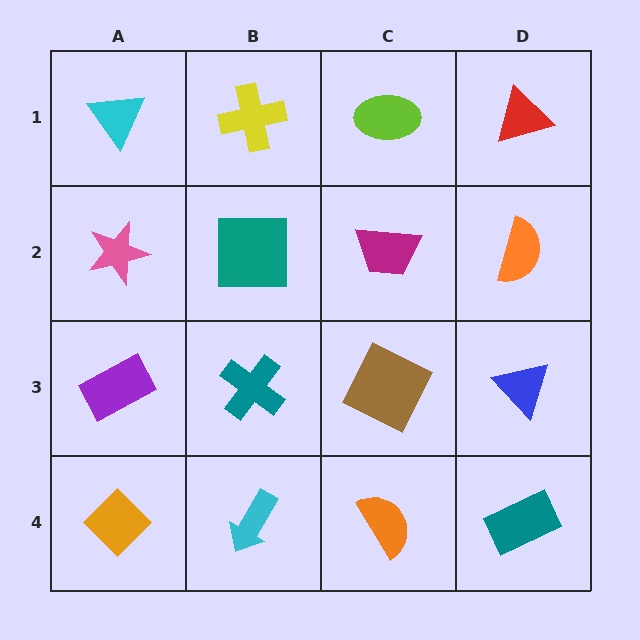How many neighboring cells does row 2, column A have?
3.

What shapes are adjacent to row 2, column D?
A red triangle (row 1, column D), a blue triangle (row 3, column D), a magenta trapezoid (row 2, column C).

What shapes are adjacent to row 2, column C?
A lime ellipse (row 1, column C), a brown square (row 3, column C), a teal square (row 2, column B), an orange semicircle (row 2, column D).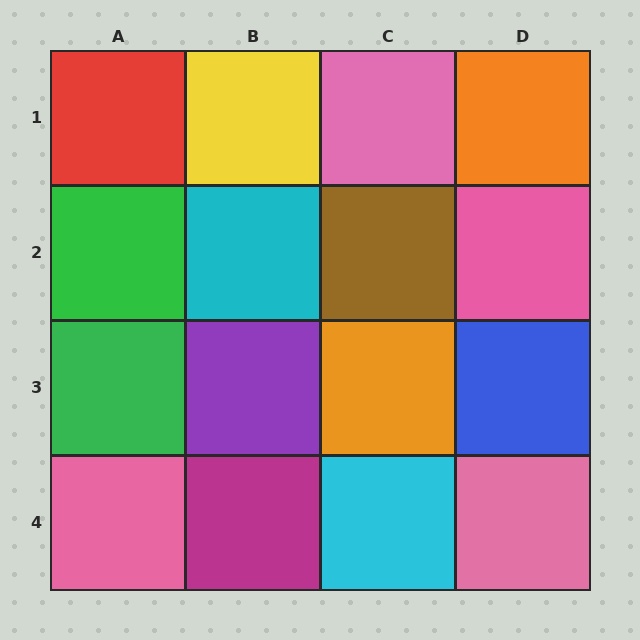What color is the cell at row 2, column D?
Pink.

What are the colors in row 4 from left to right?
Pink, magenta, cyan, pink.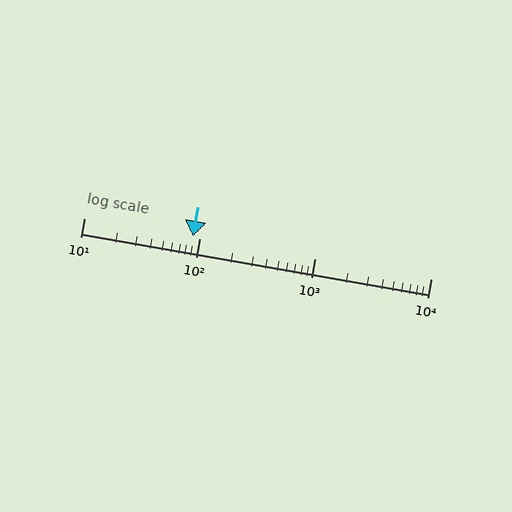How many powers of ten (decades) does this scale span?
The scale spans 3 decades, from 10 to 10000.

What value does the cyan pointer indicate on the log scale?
The pointer indicates approximately 88.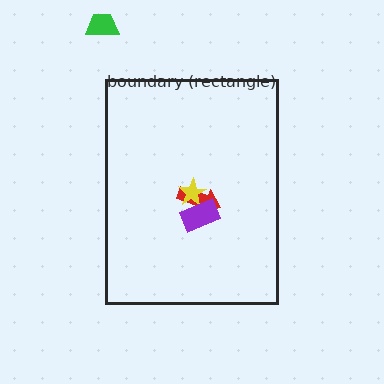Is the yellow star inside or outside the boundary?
Inside.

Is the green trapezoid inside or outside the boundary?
Outside.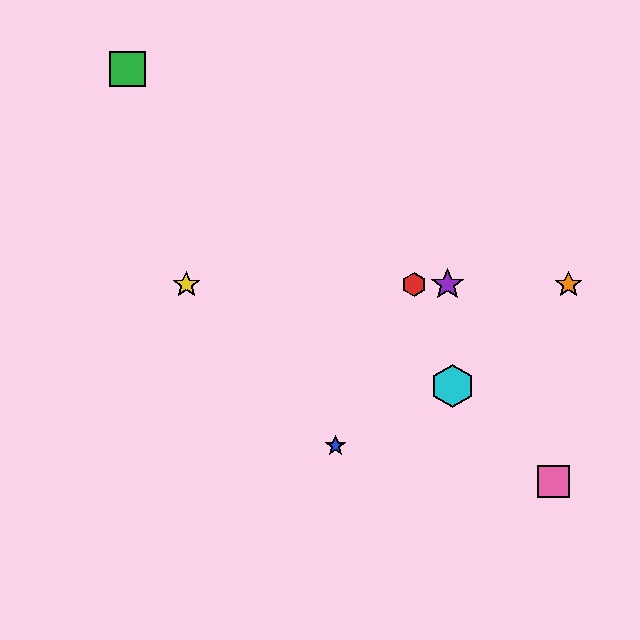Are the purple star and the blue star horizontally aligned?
No, the purple star is at y≈285 and the blue star is at y≈446.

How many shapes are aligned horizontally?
4 shapes (the red hexagon, the yellow star, the purple star, the orange star) are aligned horizontally.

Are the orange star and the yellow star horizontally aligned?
Yes, both are at y≈285.